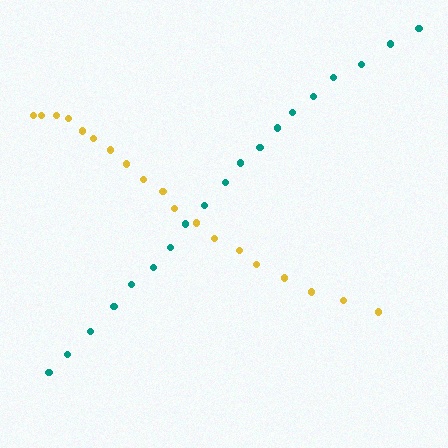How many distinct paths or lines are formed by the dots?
There are 2 distinct paths.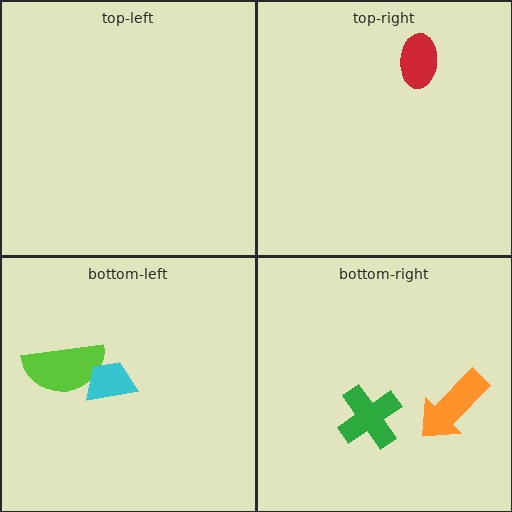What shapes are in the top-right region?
The red ellipse.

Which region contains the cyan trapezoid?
The bottom-left region.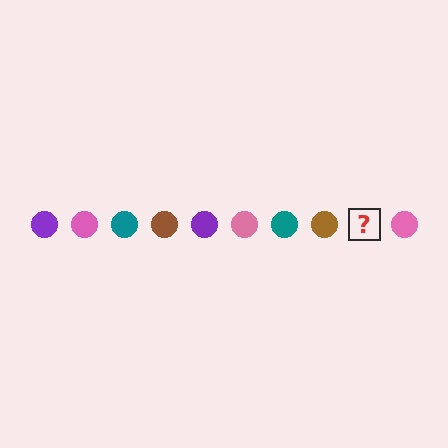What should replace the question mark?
The question mark should be replaced with a purple circle.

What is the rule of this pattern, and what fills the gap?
The rule is that the pattern cycles through purple, pink, teal, brown circles. The gap should be filled with a purple circle.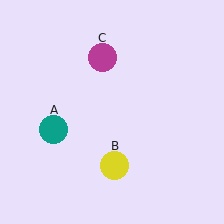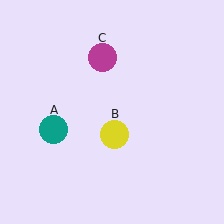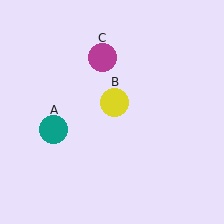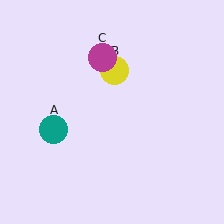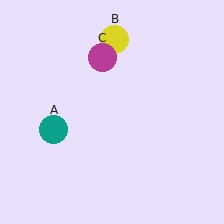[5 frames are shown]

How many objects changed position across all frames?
1 object changed position: yellow circle (object B).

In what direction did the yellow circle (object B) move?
The yellow circle (object B) moved up.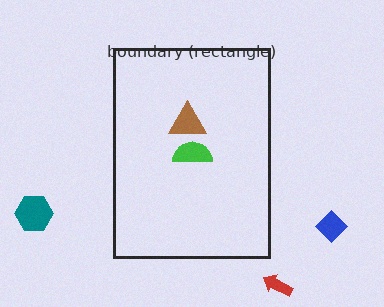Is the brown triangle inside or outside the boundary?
Inside.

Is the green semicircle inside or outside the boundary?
Inside.